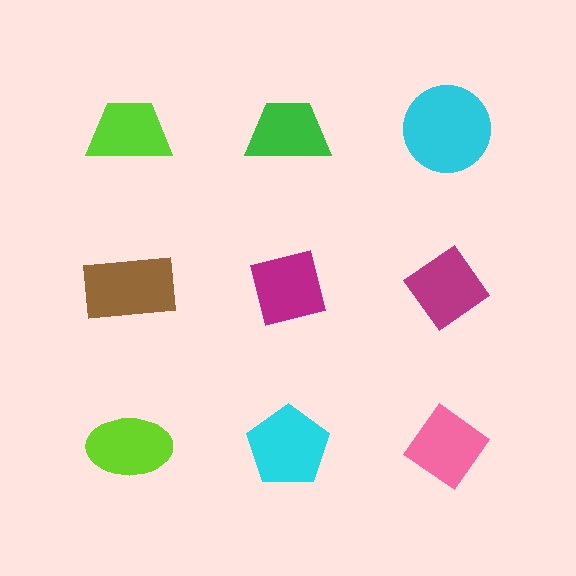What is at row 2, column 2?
A magenta square.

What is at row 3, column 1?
A lime ellipse.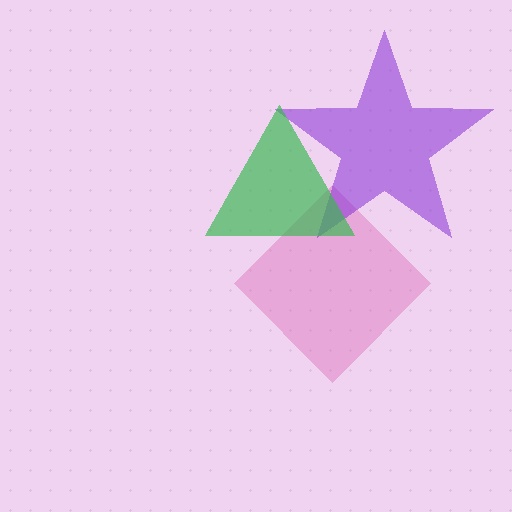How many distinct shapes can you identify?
There are 3 distinct shapes: a pink diamond, a purple star, a green triangle.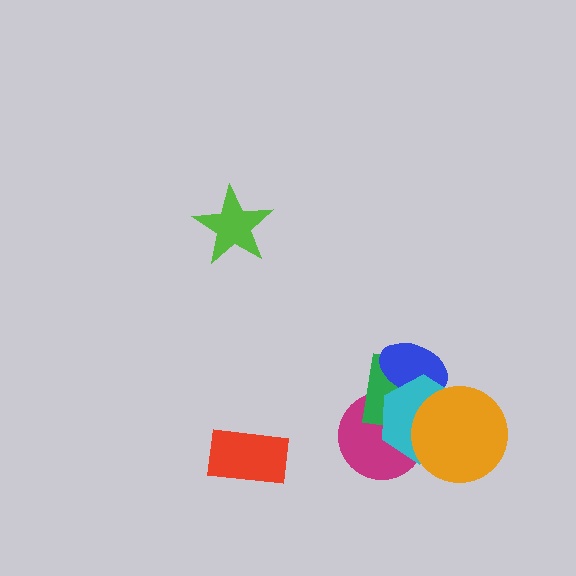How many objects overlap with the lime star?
0 objects overlap with the lime star.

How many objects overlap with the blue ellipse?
2 objects overlap with the blue ellipse.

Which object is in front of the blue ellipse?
The cyan hexagon is in front of the blue ellipse.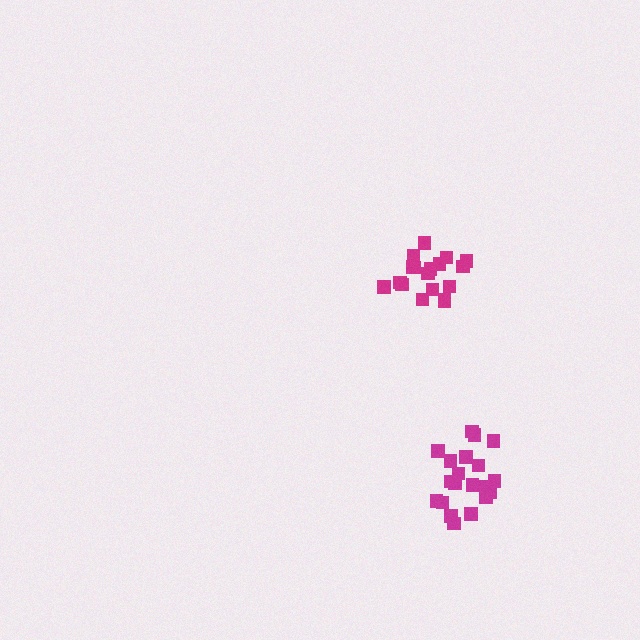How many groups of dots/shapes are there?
There are 2 groups.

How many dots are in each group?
Group 1: 18 dots, Group 2: 20 dots (38 total).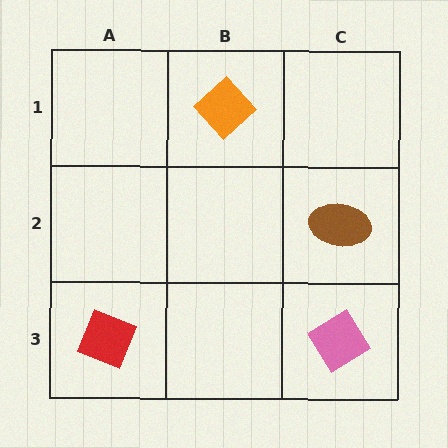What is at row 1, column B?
An orange diamond.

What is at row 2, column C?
A brown ellipse.